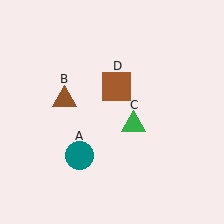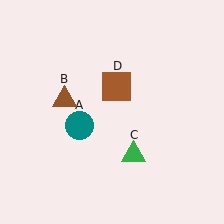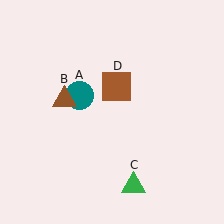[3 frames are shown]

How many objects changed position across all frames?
2 objects changed position: teal circle (object A), green triangle (object C).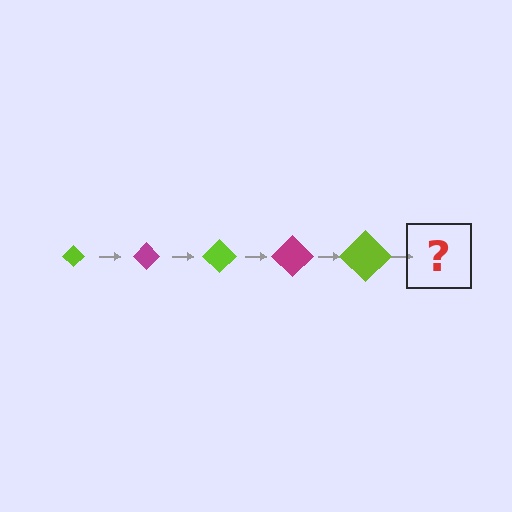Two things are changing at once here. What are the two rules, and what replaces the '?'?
The two rules are that the diamond grows larger each step and the color cycles through lime and magenta. The '?' should be a magenta diamond, larger than the previous one.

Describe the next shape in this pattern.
It should be a magenta diamond, larger than the previous one.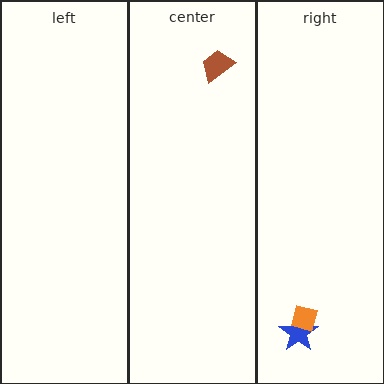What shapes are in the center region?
The brown trapezoid.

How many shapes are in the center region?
1.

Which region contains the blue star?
The right region.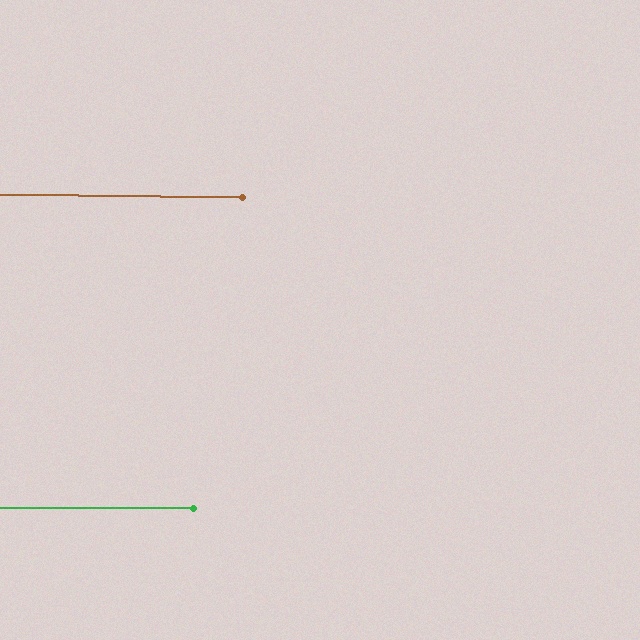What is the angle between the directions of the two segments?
Approximately 0 degrees.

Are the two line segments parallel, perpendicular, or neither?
Parallel — their directions differ by only 0.4°.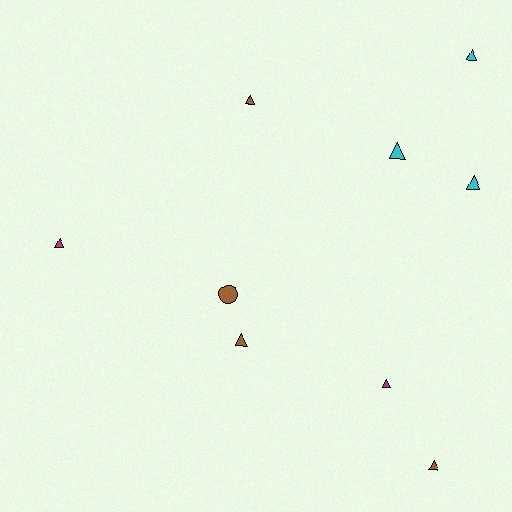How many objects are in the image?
There are 9 objects.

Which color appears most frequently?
Brown, with 4 objects.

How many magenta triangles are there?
There are 2 magenta triangles.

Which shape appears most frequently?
Triangle, with 8 objects.